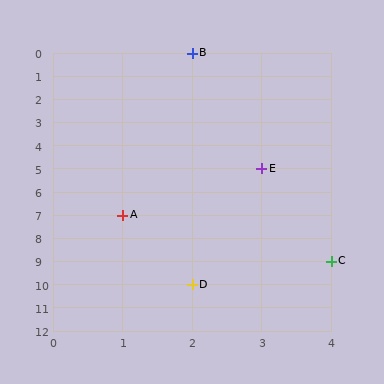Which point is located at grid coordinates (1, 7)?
Point A is at (1, 7).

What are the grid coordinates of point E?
Point E is at grid coordinates (3, 5).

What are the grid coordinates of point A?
Point A is at grid coordinates (1, 7).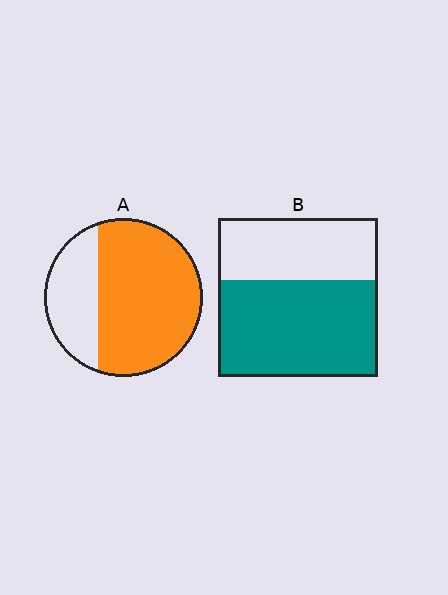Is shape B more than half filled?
Yes.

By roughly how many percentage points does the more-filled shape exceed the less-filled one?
By roughly 10 percentage points (A over B).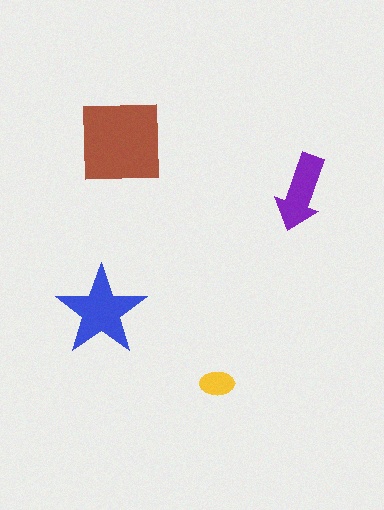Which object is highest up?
The brown square is topmost.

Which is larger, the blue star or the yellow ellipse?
The blue star.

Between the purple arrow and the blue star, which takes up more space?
The blue star.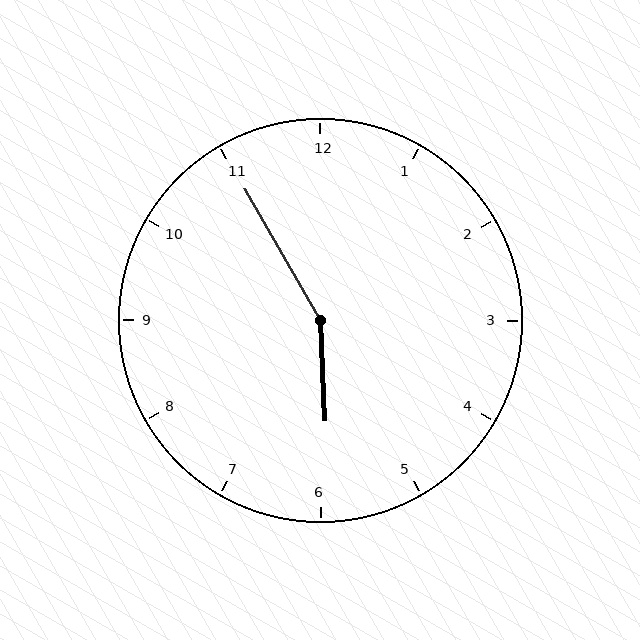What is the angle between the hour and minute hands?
Approximately 152 degrees.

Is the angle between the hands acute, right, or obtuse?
It is obtuse.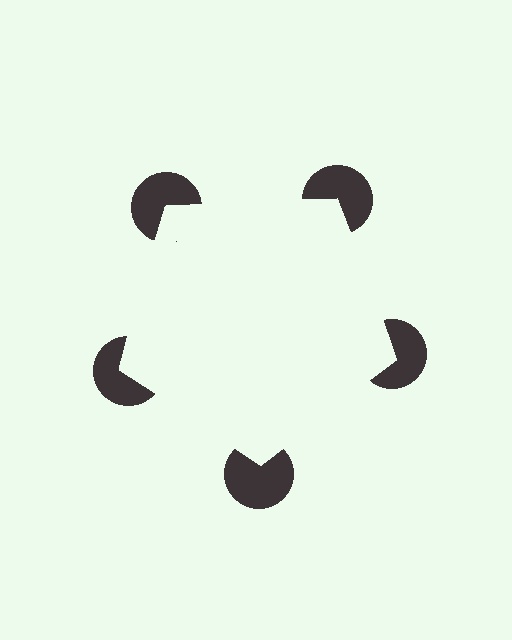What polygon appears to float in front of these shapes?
An illusory pentagon — its edges are inferred from the aligned wedge cuts in the pac-man discs, not physically drawn.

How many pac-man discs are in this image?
There are 5 — one at each vertex of the illusory pentagon.